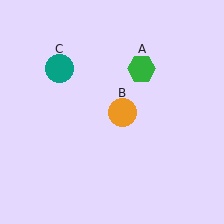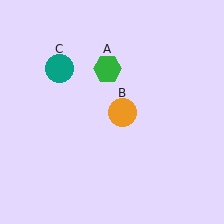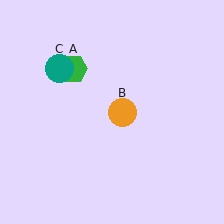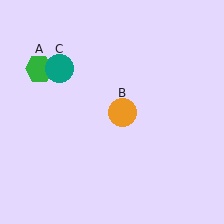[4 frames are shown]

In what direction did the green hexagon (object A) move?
The green hexagon (object A) moved left.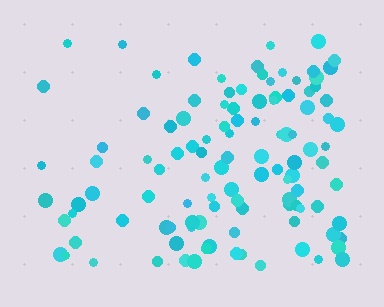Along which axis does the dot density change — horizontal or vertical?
Horizontal.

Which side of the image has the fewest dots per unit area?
The left.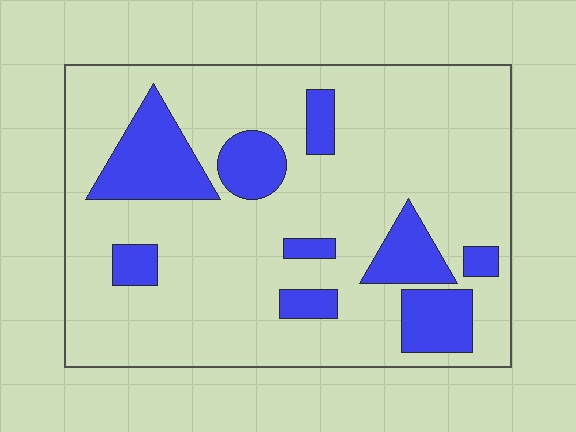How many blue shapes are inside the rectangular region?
9.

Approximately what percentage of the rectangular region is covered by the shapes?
Approximately 20%.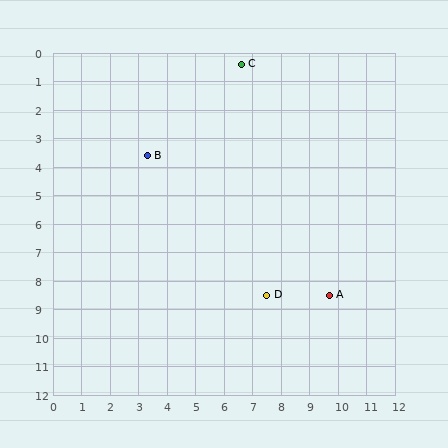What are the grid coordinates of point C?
Point C is at approximately (6.6, 0.4).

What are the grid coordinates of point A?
Point A is at approximately (9.7, 8.5).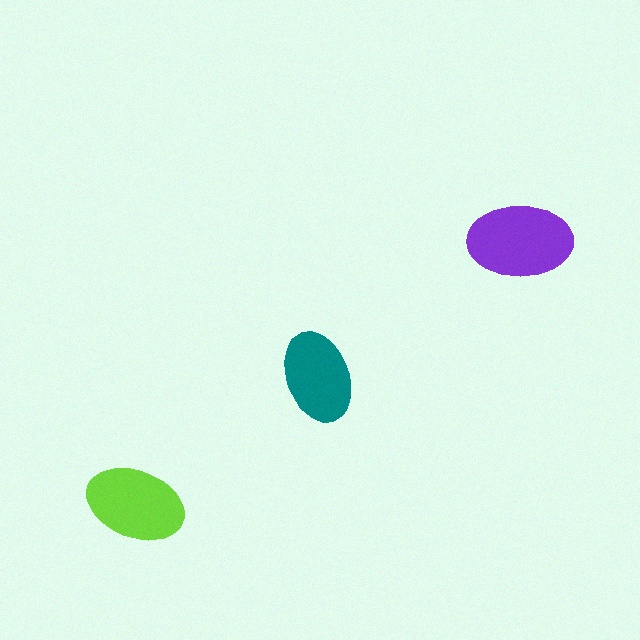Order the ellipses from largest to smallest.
the purple one, the lime one, the teal one.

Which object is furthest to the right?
The purple ellipse is rightmost.